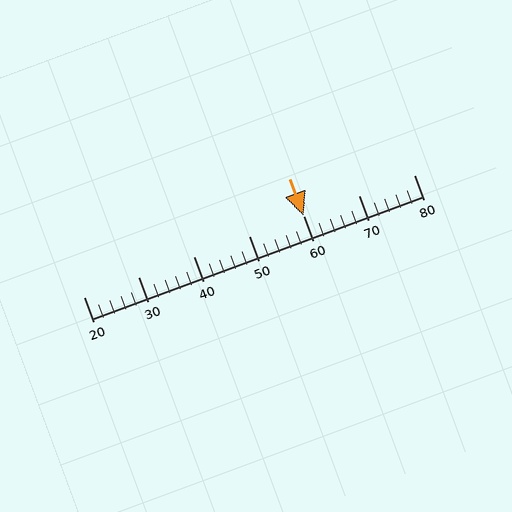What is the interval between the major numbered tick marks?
The major tick marks are spaced 10 units apart.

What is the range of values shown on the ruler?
The ruler shows values from 20 to 80.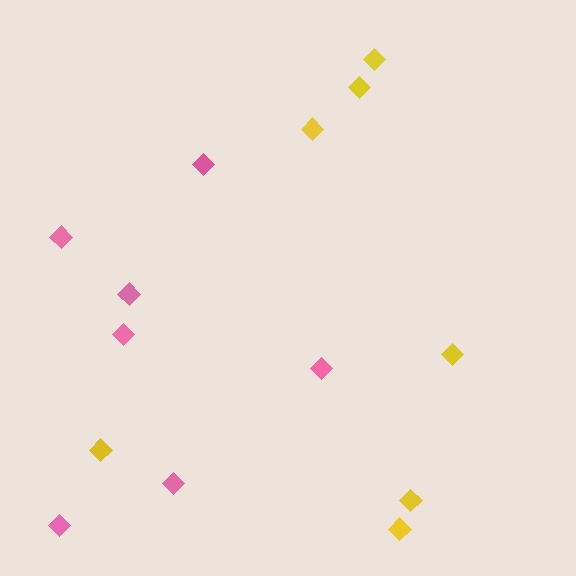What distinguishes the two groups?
There are 2 groups: one group of pink diamonds (7) and one group of yellow diamonds (7).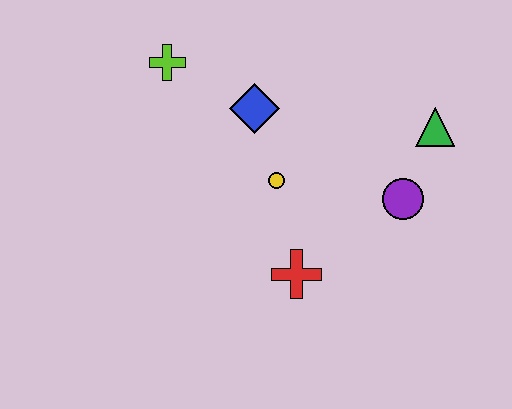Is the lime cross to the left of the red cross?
Yes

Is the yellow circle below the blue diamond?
Yes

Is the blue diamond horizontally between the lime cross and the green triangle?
Yes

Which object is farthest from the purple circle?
The lime cross is farthest from the purple circle.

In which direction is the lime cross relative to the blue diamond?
The lime cross is to the left of the blue diamond.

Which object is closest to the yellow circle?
The blue diamond is closest to the yellow circle.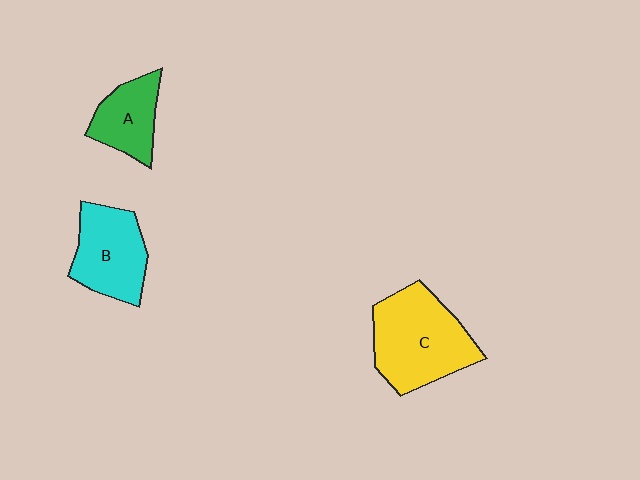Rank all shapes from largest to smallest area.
From largest to smallest: C (yellow), B (cyan), A (green).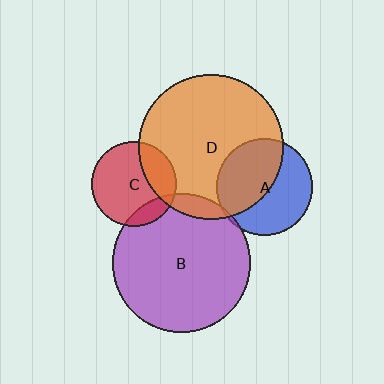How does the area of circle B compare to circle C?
Approximately 2.7 times.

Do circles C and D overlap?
Yes.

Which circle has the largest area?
Circle D (orange).